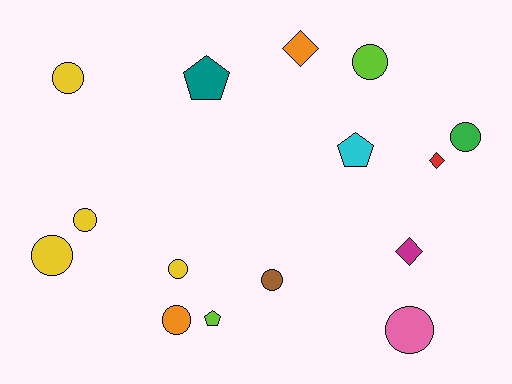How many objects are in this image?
There are 15 objects.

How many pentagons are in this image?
There are 3 pentagons.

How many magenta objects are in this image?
There is 1 magenta object.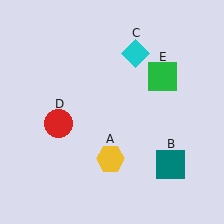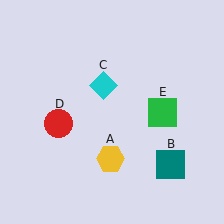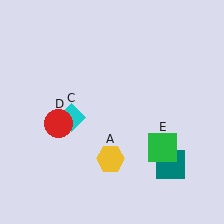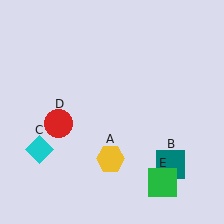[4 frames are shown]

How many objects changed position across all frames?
2 objects changed position: cyan diamond (object C), green square (object E).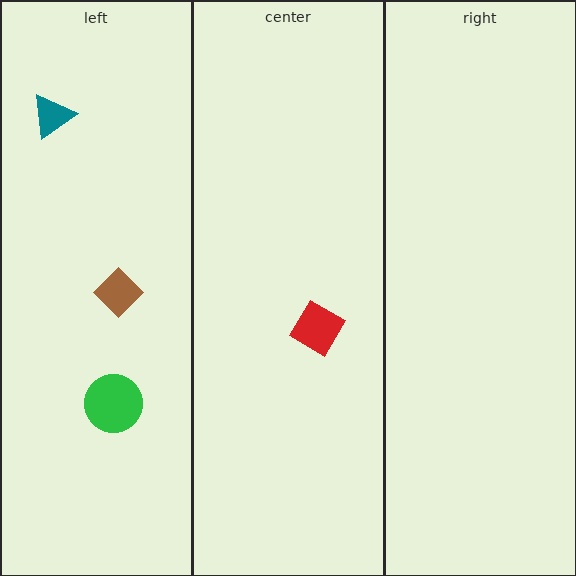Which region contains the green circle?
The left region.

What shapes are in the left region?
The brown diamond, the green circle, the teal triangle.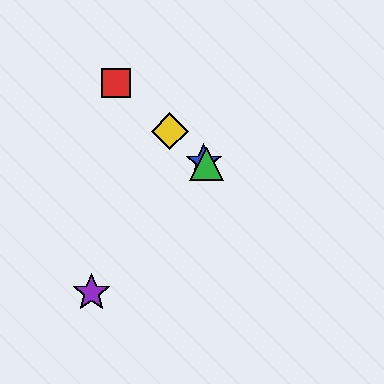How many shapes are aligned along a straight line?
4 shapes (the red square, the blue star, the green triangle, the yellow diamond) are aligned along a straight line.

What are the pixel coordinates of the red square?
The red square is at (116, 83).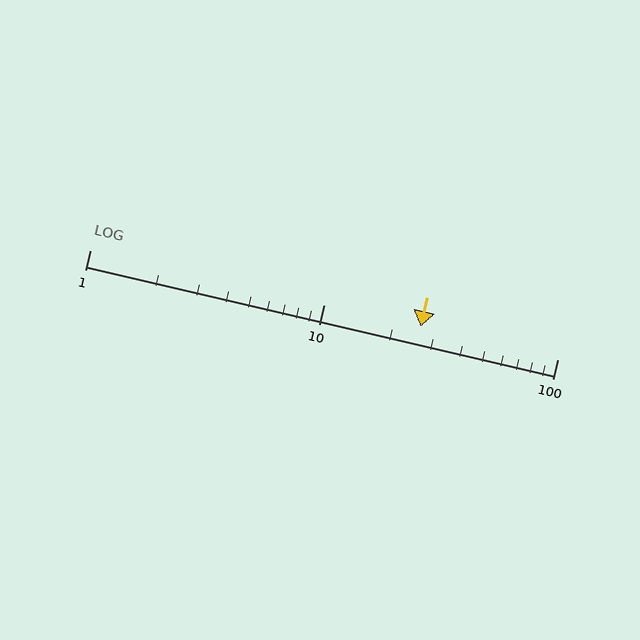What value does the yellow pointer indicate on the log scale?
The pointer indicates approximately 26.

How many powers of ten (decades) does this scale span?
The scale spans 2 decades, from 1 to 100.